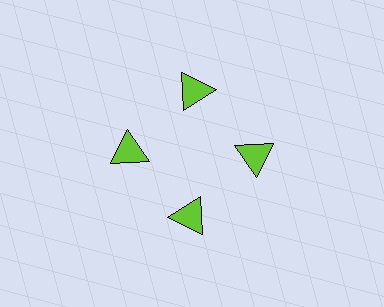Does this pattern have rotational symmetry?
Yes, this pattern has 4-fold rotational symmetry. It looks the same after rotating 90 degrees around the center.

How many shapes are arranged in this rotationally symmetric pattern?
There are 4 shapes, arranged in 4 groups of 1.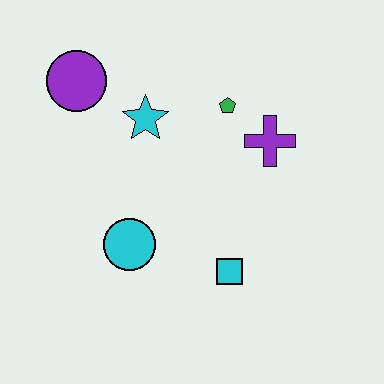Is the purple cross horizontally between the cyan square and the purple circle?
No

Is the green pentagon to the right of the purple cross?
No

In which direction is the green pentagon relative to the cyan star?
The green pentagon is to the right of the cyan star.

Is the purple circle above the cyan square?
Yes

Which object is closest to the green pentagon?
The purple cross is closest to the green pentagon.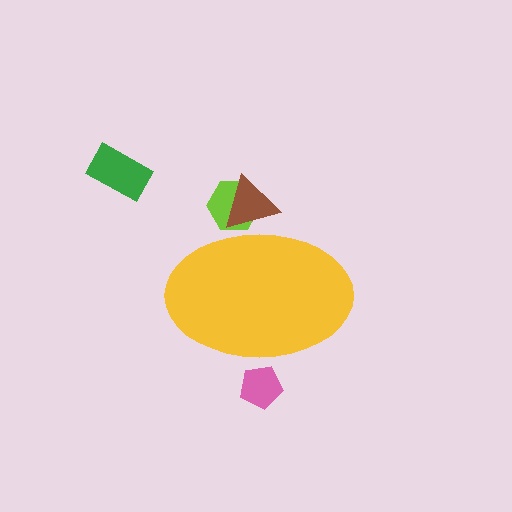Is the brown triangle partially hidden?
Yes, the brown triangle is partially hidden behind the yellow ellipse.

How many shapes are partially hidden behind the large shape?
3 shapes are partially hidden.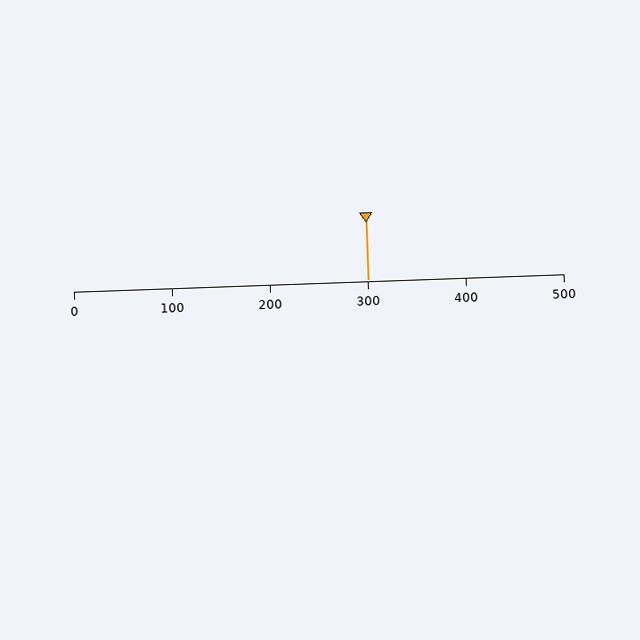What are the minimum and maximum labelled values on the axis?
The axis runs from 0 to 500.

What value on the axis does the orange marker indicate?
The marker indicates approximately 300.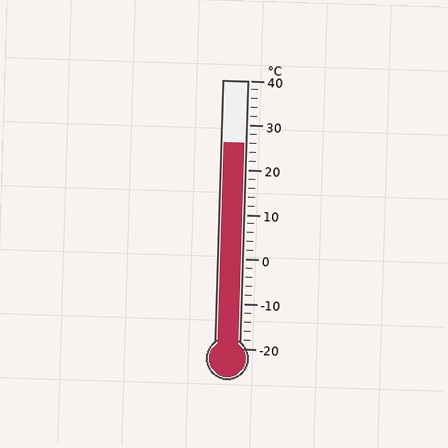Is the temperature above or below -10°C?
The temperature is above -10°C.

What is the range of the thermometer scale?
The thermometer scale ranges from -20°C to 40°C.